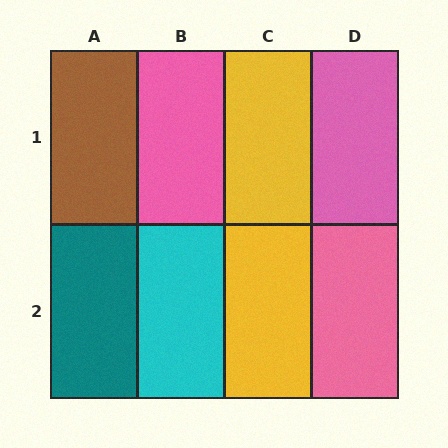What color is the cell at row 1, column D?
Pink.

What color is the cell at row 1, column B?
Pink.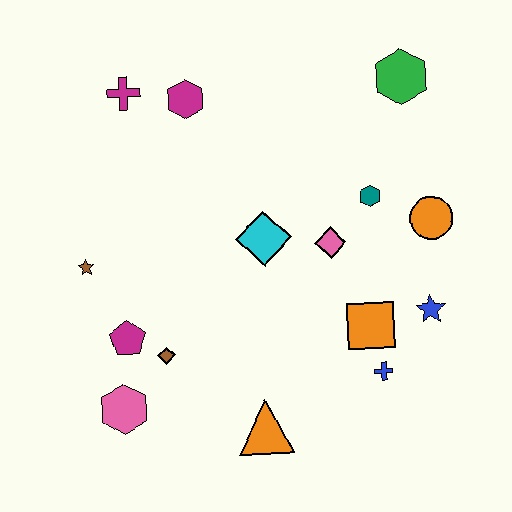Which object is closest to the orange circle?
The teal hexagon is closest to the orange circle.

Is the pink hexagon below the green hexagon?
Yes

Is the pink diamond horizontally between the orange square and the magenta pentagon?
Yes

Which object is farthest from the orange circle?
The pink hexagon is farthest from the orange circle.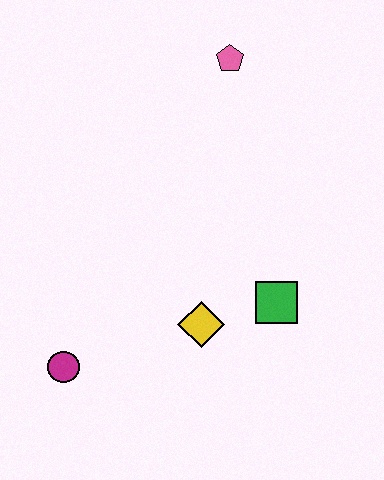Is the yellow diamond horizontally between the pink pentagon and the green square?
No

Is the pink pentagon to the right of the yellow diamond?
Yes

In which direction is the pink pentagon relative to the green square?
The pink pentagon is above the green square.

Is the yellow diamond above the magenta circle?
Yes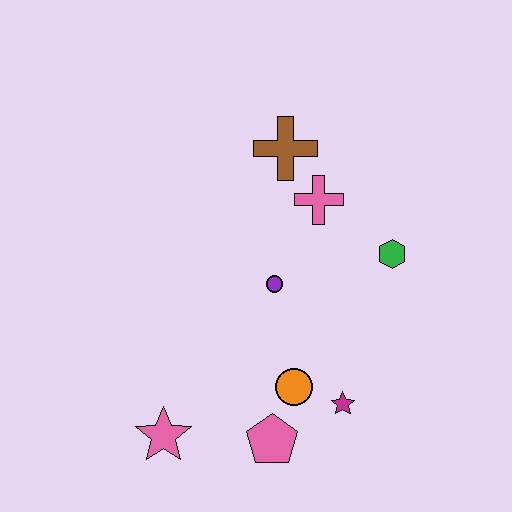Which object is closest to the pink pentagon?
The orange circle is closest to the pink pentagon.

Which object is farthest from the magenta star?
The brown cross is farthest from the magenta star.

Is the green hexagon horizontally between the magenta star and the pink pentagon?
No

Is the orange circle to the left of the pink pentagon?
No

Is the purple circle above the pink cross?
No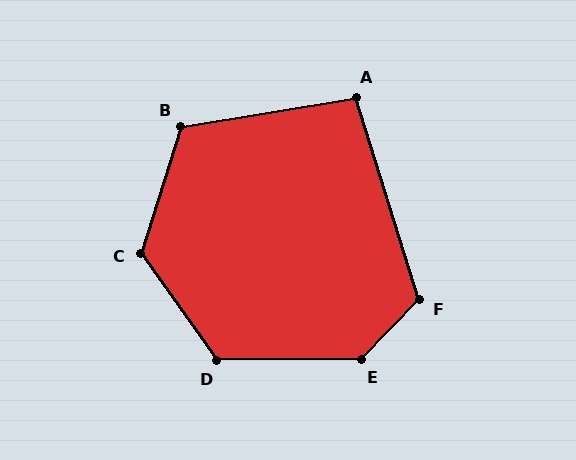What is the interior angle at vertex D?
Approximately 125 degrees (obtuse).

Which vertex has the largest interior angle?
E, at approximately 134 degrees.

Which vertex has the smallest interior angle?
A, at approximately 98 degrees.